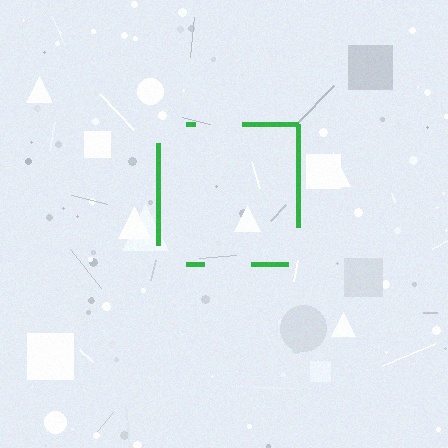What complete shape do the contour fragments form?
The contour fragments form a square.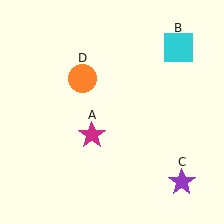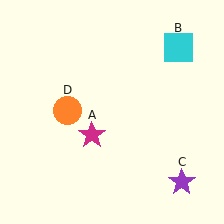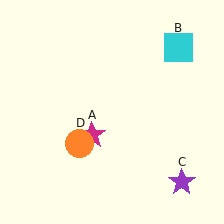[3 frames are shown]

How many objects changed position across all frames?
1 object changed position: orange circle (object D).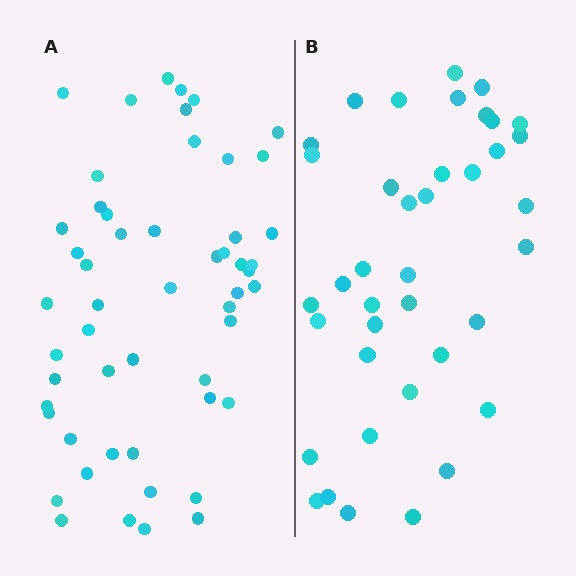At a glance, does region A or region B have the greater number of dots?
Region A (the left region) has more dots.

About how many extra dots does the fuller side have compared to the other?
Region A has approximately 15 more dots than region B.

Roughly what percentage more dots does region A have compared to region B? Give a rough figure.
About 35% more.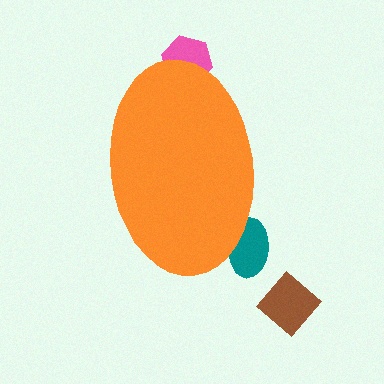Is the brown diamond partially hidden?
No, the brown diamond is fully visible.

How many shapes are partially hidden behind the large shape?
2 shapes are partially hidden.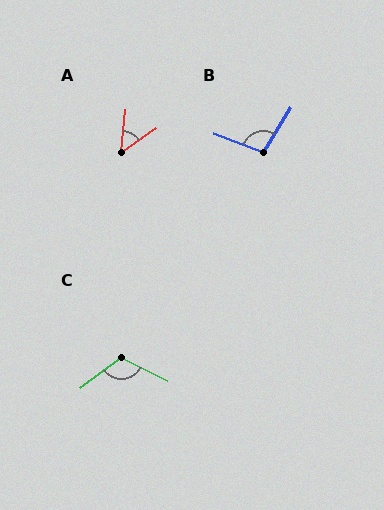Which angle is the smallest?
A, at approximately 49 degrees.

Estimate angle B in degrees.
Approximately 100 degrees.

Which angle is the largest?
C, at approximately 118 degrees.